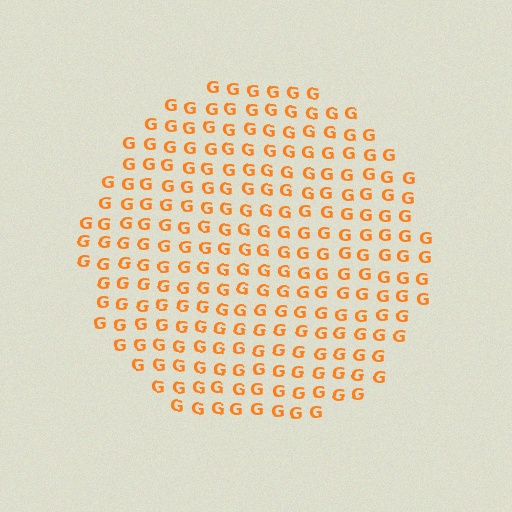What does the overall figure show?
The overall figure shows a circle.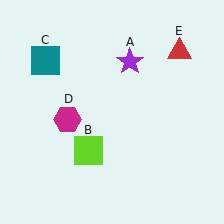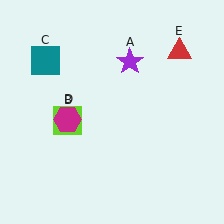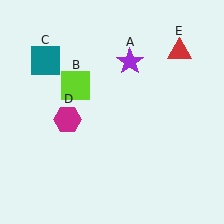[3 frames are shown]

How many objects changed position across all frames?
1 object changed position: lime square (object B).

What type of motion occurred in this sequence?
The lime square (object B) rotated clockwise around the center of the scene.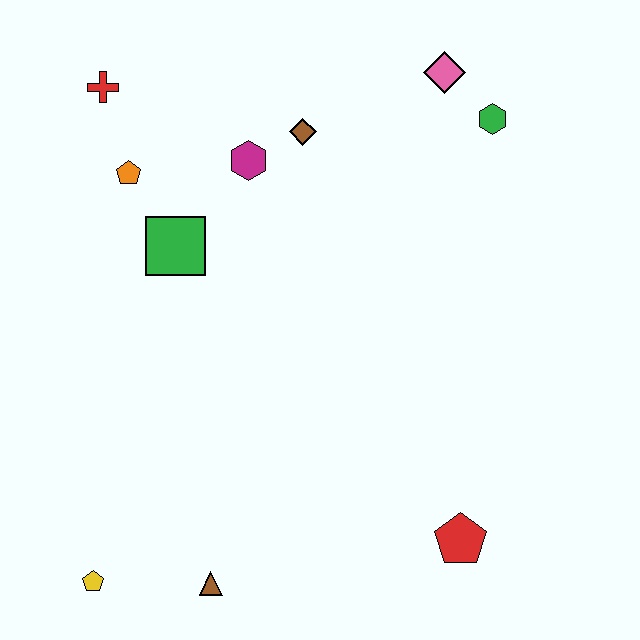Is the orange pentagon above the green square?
Yes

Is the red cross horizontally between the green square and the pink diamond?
No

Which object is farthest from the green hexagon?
The yellow pentagon is farthest from the green hexagon.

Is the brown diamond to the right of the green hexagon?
No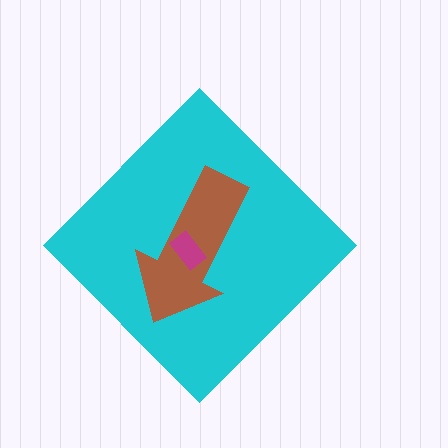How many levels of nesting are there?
3.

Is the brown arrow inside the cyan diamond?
Yes.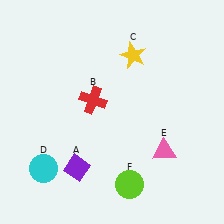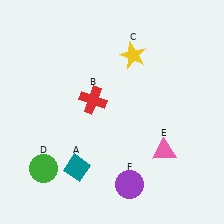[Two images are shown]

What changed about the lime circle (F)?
In Image 1, F is lime. In Image 2, it changed to purple.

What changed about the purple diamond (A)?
In Image 1, A is purple. In Image 2, it changed to teal.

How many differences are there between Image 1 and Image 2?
There are 3 differences between the two images.